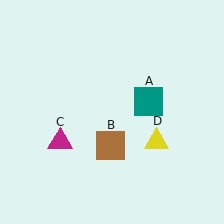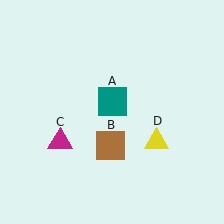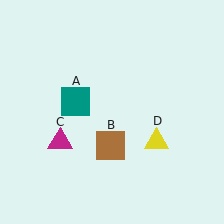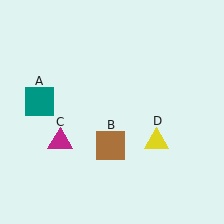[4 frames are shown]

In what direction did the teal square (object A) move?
The teal square (object A) moved left.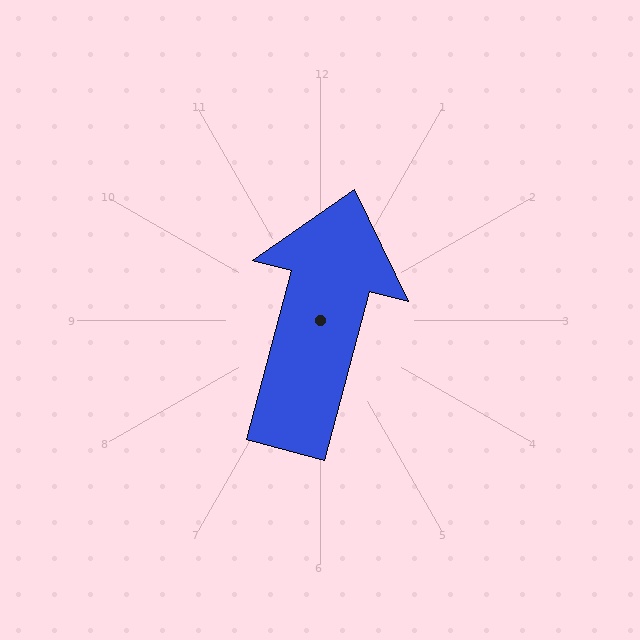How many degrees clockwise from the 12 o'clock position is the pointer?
Approximately 15 degrees.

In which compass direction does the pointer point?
North.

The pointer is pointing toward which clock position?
Roughly 12 o'clock.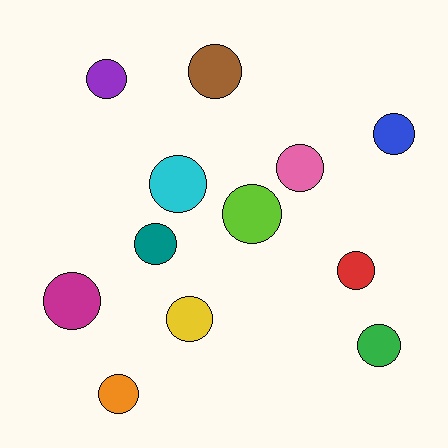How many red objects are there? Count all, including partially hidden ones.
There is 1 red object.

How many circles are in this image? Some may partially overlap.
There are 12 circles.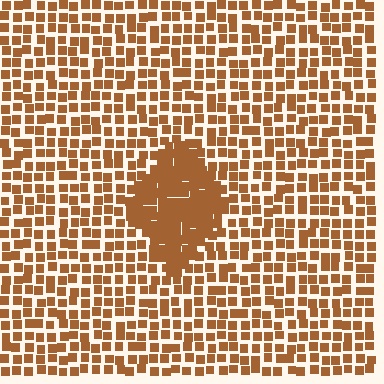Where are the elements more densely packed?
The elements are more densely packed inside the diamond boundary.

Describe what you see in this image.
The image contains small brown elements arranged at two different densities. A diamond-shaped region is visible where the elements are more densely packed than the surrounding area.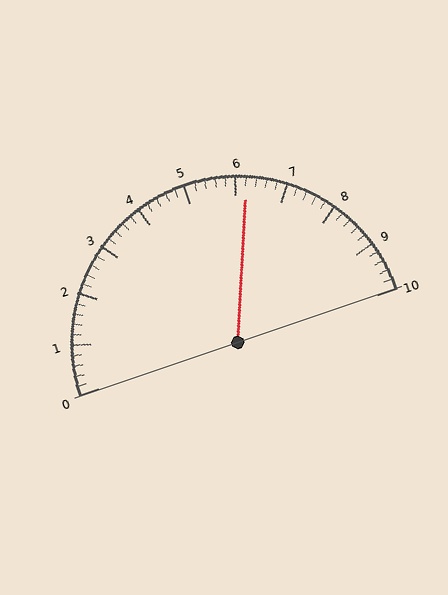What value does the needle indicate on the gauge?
The needle indicates approximately 6.2.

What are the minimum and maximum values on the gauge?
The gauge ranges from 0 to 10.